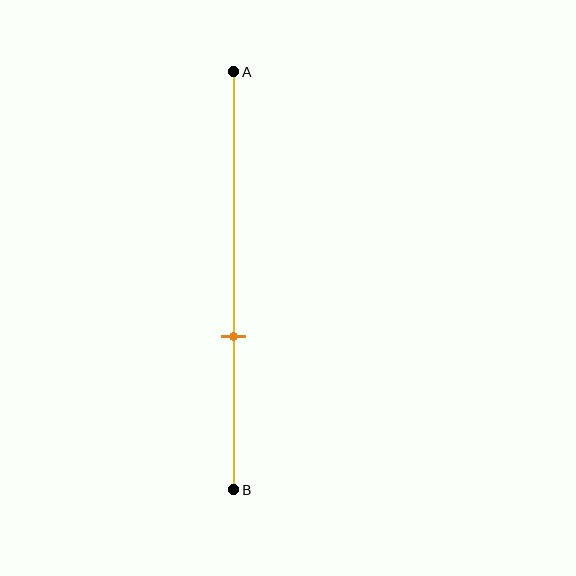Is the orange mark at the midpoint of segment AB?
No, the mark is at about 65% from A, not at the 50% midpoint.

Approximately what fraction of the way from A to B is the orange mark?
The orange mark is approximately 65% of the way from A to B.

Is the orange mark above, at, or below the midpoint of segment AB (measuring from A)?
The orange mark is below the midpoint of segment AB.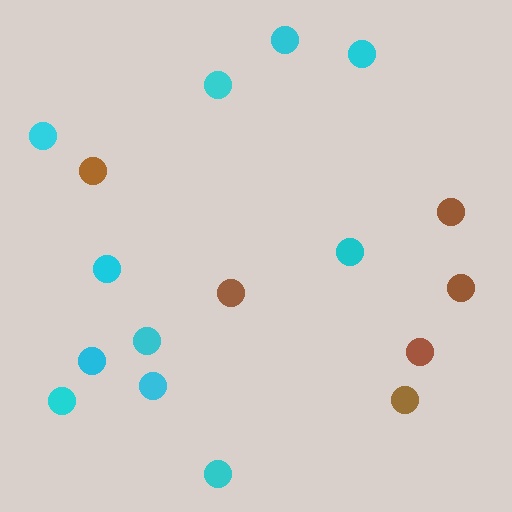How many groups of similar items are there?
There are 2 groups: one group of brown circles (6) and one group of cyan circles (11).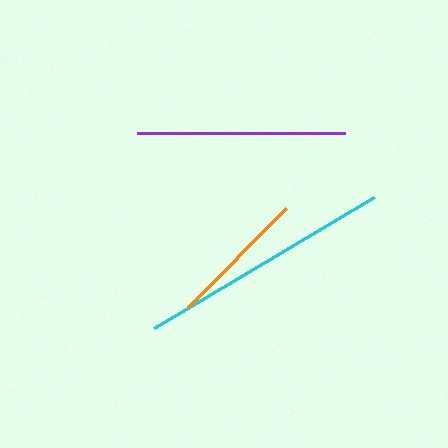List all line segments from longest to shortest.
From longest to shortest: cyan, purple, orange.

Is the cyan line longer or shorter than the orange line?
The cyan line is longer than the orange line.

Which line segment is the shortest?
The orange line is the shortest at approximately 140 pixels.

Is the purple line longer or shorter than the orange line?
The purple line is longer than the orange line.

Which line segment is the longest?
The cyan line is the longest at approximately 256 pixels.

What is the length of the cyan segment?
The cyan segment is approximately 256 pixels long.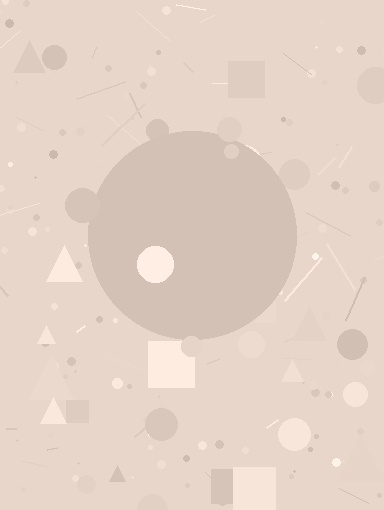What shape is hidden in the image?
A circle is hidden in the image.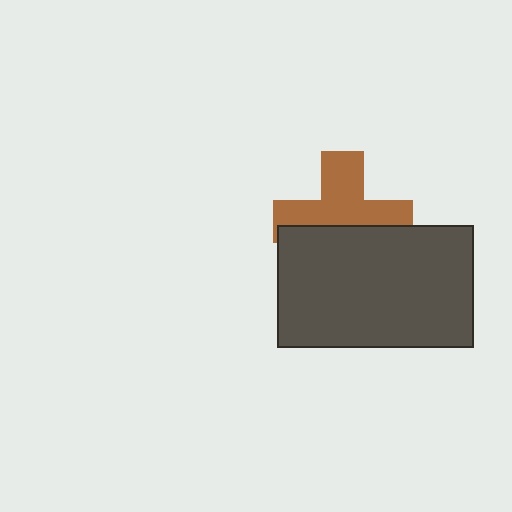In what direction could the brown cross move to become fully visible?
The brown cross could move up. That would shift it out from behind the dark gray rectangle entirely.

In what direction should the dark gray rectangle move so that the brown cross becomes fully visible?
The dark gray rectangle should move down. That is the shortest direction to clear the overlap and leave the brown cross fully visible.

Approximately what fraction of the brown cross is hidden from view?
Roughly 44% of the brown cross is hidden behind the dark gray rectangle.